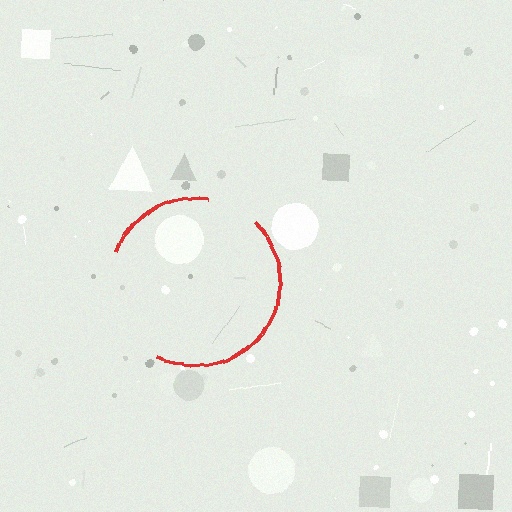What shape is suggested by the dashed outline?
The dashed outline suggests a circle.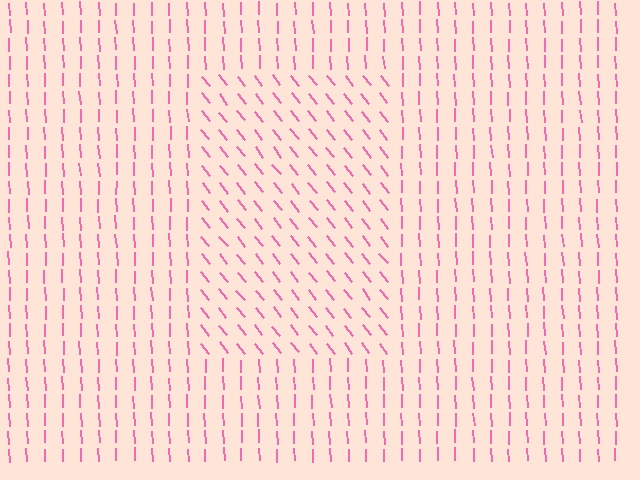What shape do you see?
I see a rectangle.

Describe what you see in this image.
The image is filled with small pink line segments. A rectangle region in the image has lines oriented differently from the surrounding lines, creating a visible texture boundary.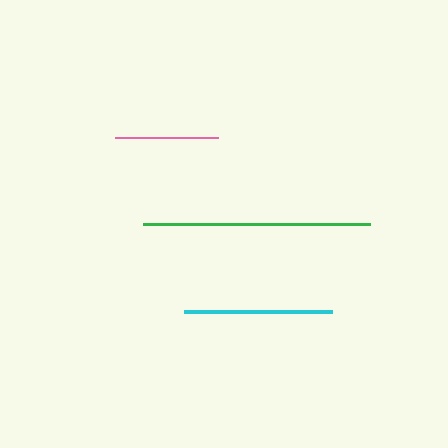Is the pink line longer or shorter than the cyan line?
The cyan line is longer than the pink line.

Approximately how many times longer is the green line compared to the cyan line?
The green line is approximately 1.5 times the length of the cyan line.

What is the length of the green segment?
The green segment is approximately 227 pixels long.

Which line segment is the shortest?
The pink line is the shortest at approximately 103 pixels.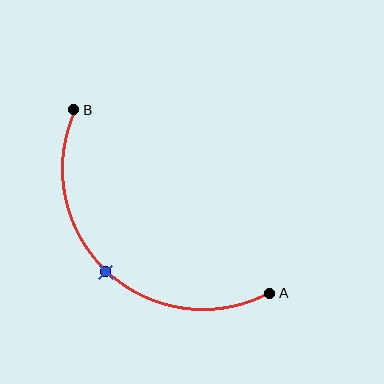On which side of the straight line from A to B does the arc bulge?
The arc bulges below and to the left of the straight line connecting A and B.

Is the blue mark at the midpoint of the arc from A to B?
Yes. The blue mark lies on the arc at equal arc-length from both A and B — it is the arc midpoint.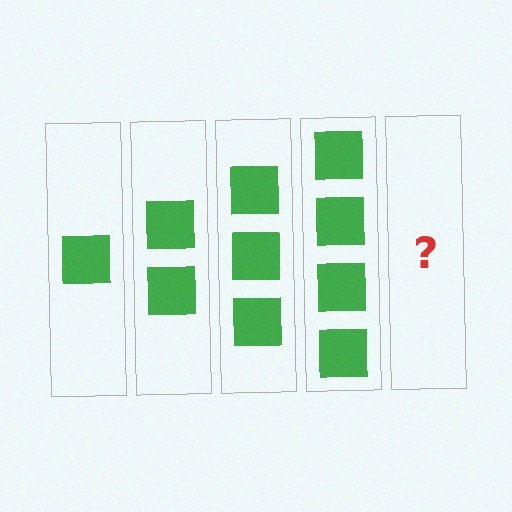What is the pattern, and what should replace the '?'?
The pattern is that each step adds one more square. The '?' should be 5 squares.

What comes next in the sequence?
The next element should be 5 squares.